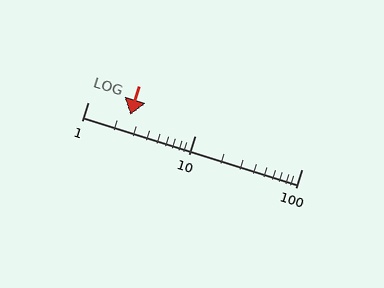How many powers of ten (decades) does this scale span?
The scale spans 2 decades, from 1 to 100.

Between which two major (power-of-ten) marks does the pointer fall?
The pointer is between 1 and 10.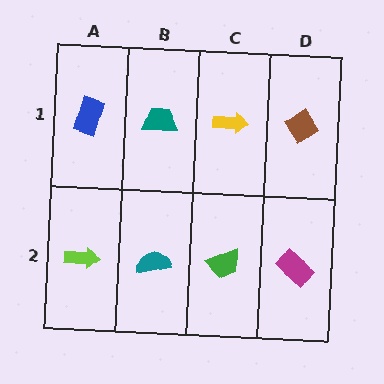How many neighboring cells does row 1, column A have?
2.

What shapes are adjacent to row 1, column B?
A teal semicircle (row 2, column B), a blue rectangle (row 1, column A), a yellow arrow (row 1, column C).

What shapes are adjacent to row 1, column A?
A lime arrow (row 2, column A), a teal trapezoid (row 1, column B).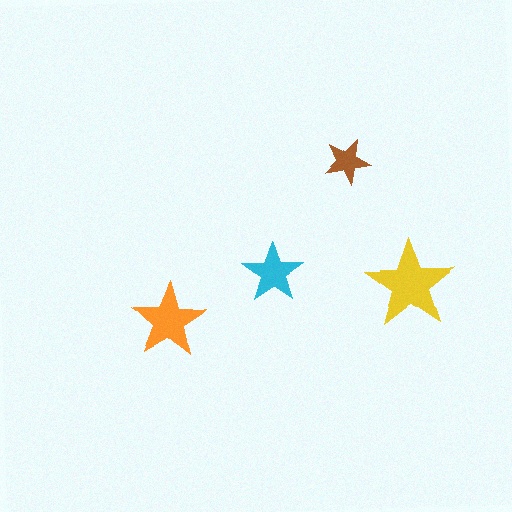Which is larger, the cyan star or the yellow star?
The yellow one.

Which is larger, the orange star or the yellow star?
The yellow one.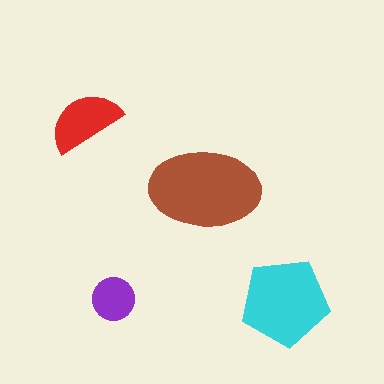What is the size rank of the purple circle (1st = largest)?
4th.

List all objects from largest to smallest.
The brown ellipse, the cyan pentagon, the red semicircle, the purple circle.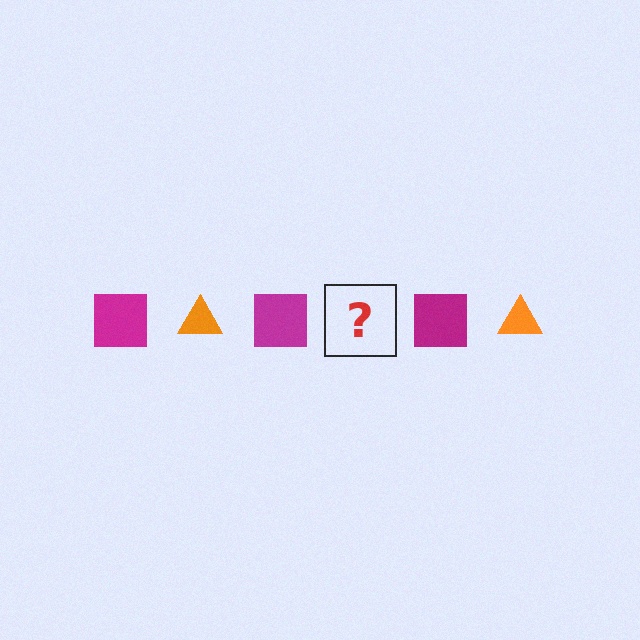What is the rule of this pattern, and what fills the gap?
The rule is that the pattern alternates between magenta square and orange triangle. The gap should be filled with an orange triangle.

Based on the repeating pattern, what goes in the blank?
The blank should be an orange triangle.